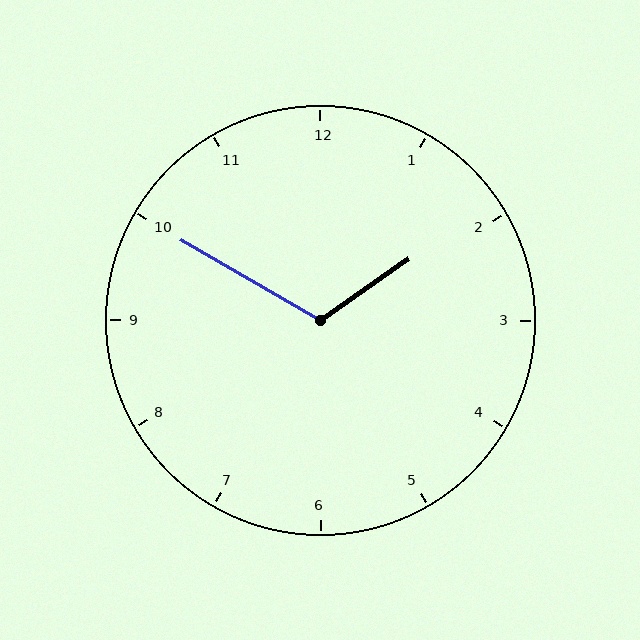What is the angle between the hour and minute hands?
Approximately 115 degrees.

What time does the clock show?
1:50.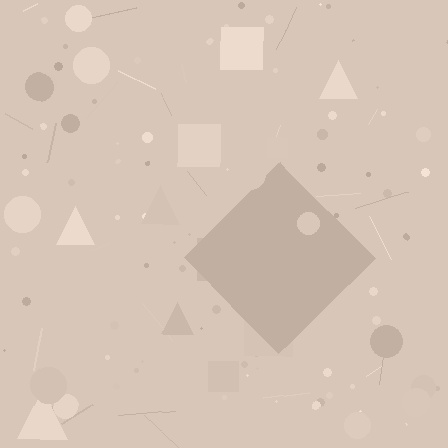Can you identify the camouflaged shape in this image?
The camouflaged shape is a diamond.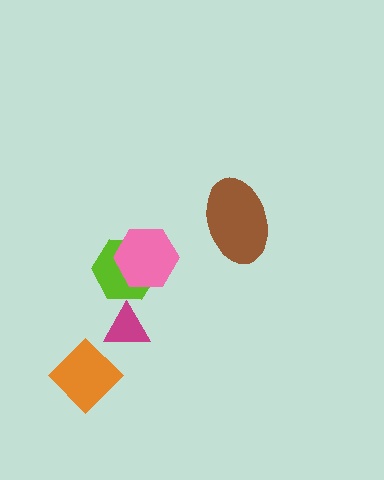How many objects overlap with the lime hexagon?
1 object overlaps with the lime hexagon.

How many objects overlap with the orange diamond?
0 objects overlap with the orange diamond.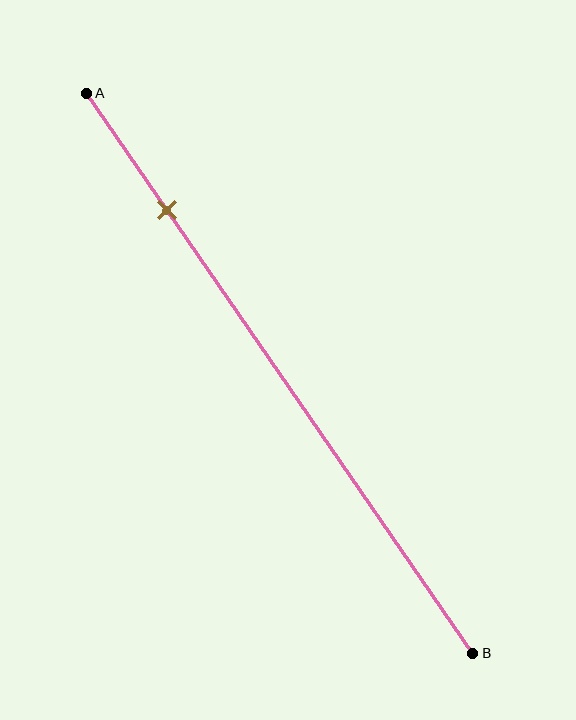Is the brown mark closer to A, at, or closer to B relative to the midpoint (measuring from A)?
The brown mark is closer to point A than the midpoint of segment AB.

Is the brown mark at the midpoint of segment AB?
No, the mark is at about 20% from A, not at the 50% midpoint.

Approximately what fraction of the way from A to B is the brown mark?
The brown mark is approximately 20% of the way from A to B.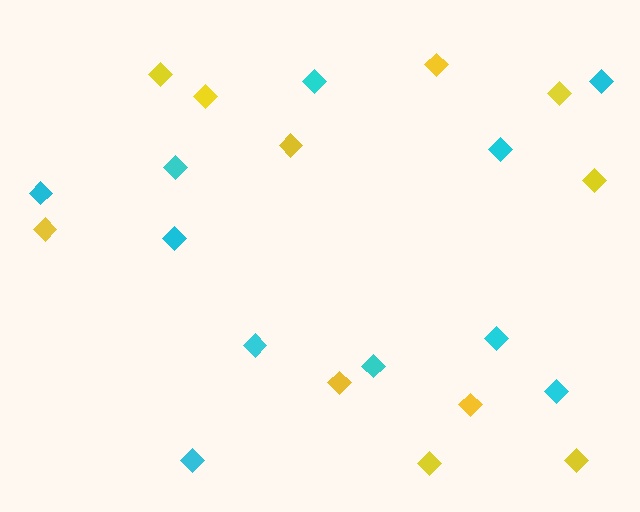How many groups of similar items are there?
There are 2 groups: one group of cyan diamonds (11) and one group of yellow diamonds (11).